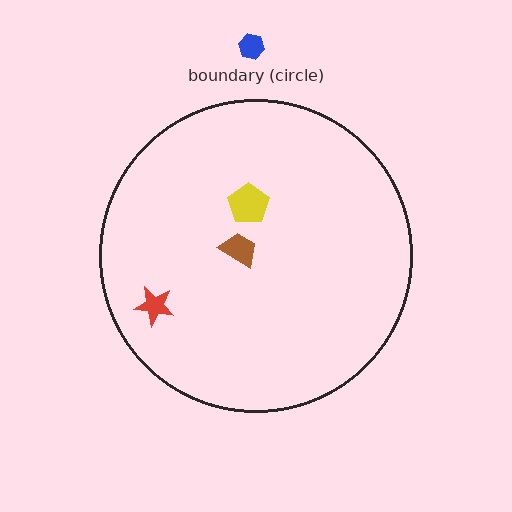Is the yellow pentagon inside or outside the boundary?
Inside.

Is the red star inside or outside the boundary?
Inside.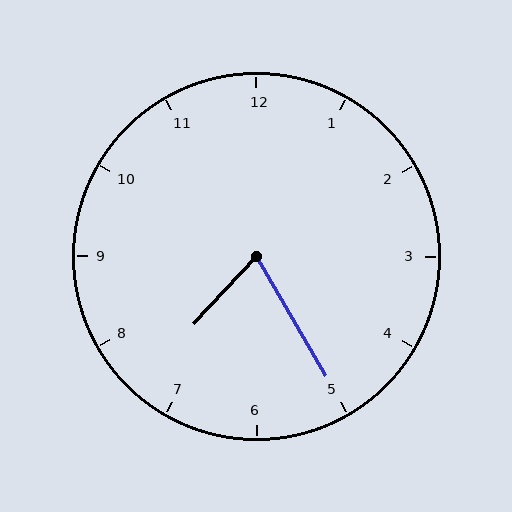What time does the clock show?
7:25.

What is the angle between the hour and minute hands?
Approximately 72 degrees.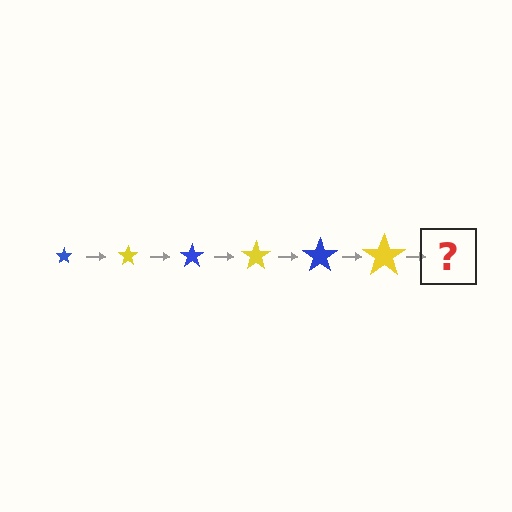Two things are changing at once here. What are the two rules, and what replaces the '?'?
The two rules are that the star grows larger each step and the color cycles through blue and yellow. The '?' should be a blue star, larger than the previous one.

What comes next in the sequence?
The next element should be a blue star, larger than the previous one.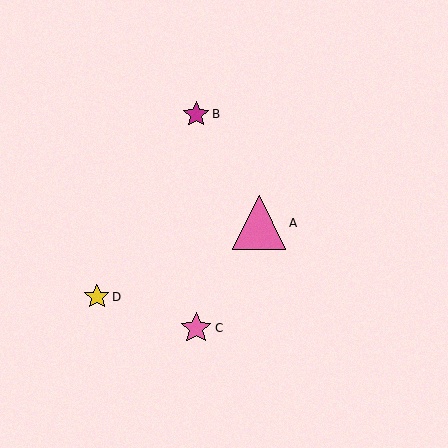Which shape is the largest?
The pink triangle (labeled A) is the largest.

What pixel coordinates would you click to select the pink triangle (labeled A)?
Click at (259, 223) to select the pink triangle A.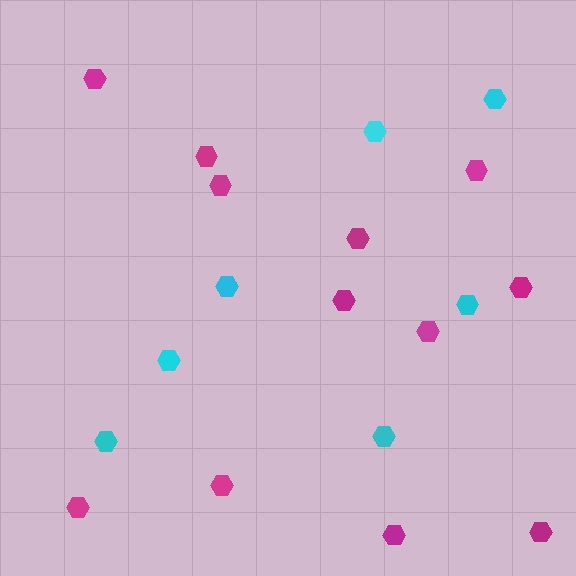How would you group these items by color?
There are 2 groups: one group of cyan hexagons (7) and one group of magenta hexagons (12).